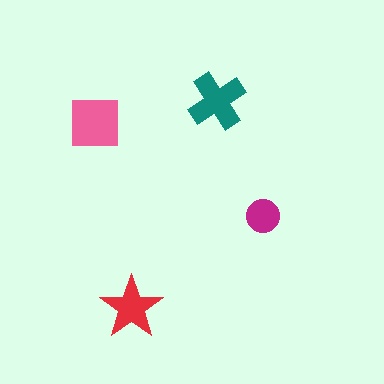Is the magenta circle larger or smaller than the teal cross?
Smaller.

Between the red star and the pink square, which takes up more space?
The pink square.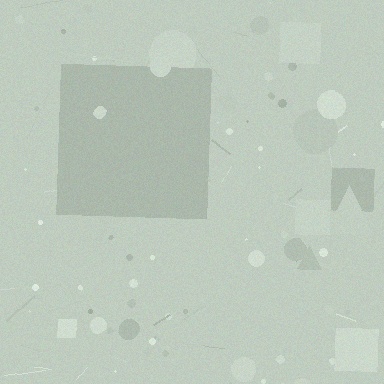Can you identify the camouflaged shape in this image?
The camouflaged shape is a square.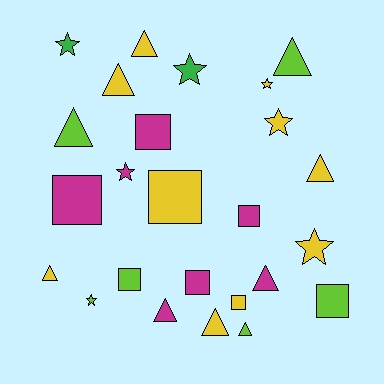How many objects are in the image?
There are 25 objects.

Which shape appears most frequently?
Triangle, with 10 objects.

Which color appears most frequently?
Yellow, with 10 objects.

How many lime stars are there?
There is 1 lime star.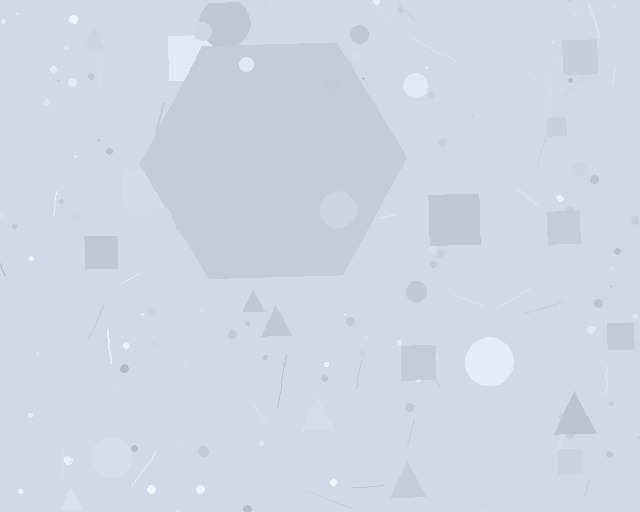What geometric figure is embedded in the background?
A hexagon is embedded in the background.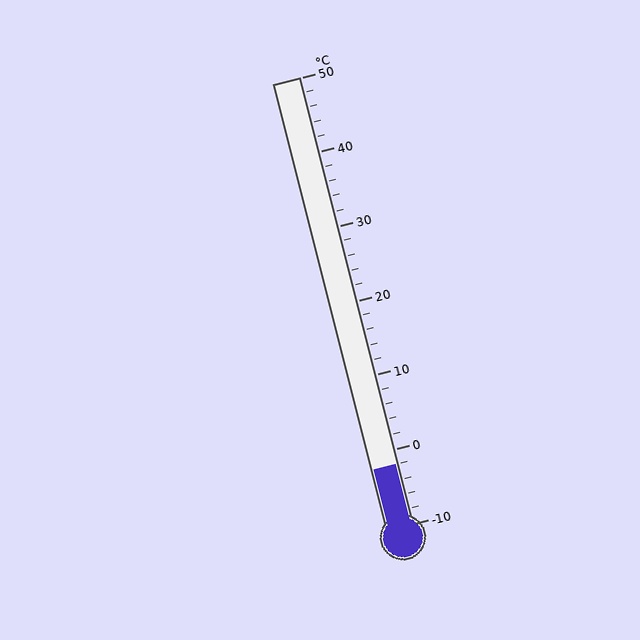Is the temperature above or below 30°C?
The temperature is below 30°C.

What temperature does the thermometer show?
The thermometer shows approximately -2°C.